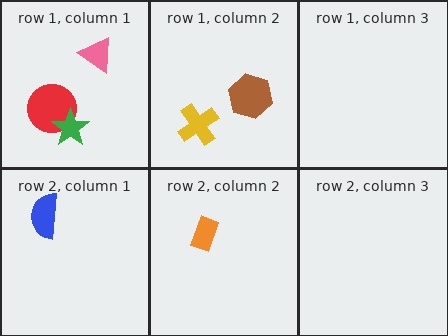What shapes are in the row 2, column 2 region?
The orange rectangle.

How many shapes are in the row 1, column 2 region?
2.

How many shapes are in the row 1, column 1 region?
3.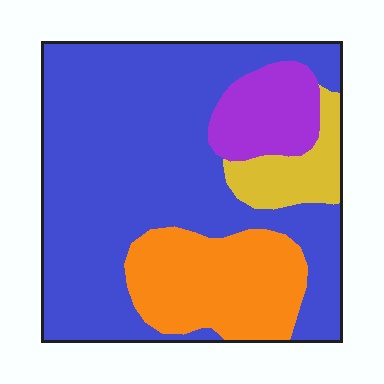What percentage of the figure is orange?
Orange takes up about one fifth (1/5) of the figure.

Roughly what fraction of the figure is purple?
Purple covers roughly 10% of the figure.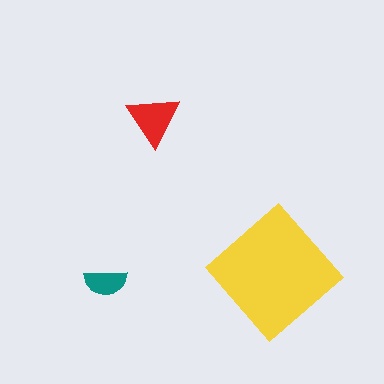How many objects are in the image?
There are 3 objects in the image.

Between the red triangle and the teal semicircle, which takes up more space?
The red triangle.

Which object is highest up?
The red triangle is topmost.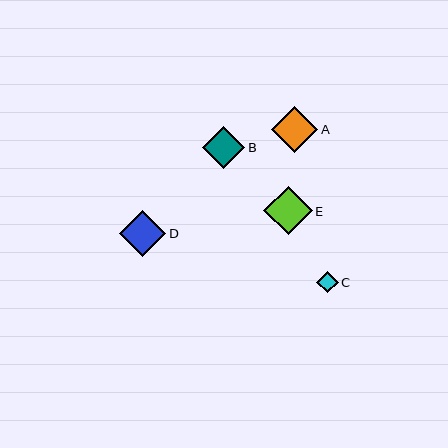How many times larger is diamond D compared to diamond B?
Diamond D is approximately 1.1 times the size of diamond B.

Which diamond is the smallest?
Diamond C is the smallest with a size of approximately 21 pixels.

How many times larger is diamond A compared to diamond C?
Diamond A is approximately 2.2 times the size of diamond C.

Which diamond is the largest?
Diamond E is the largest with a size of approximately 48 pixels.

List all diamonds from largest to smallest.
From largest to smallest: E, D, A, B, C.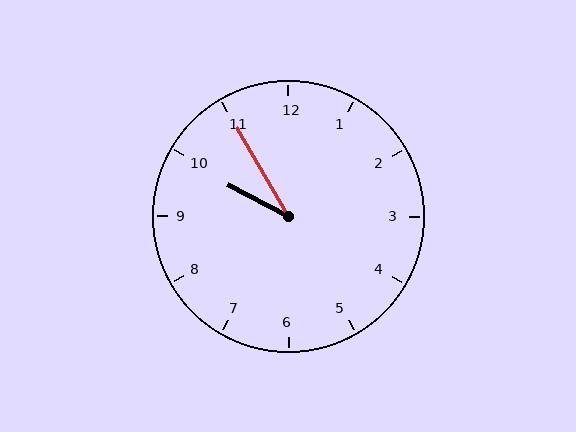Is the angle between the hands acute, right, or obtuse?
It is acute.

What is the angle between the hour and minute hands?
Approximately 32 degrees.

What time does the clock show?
9:55.